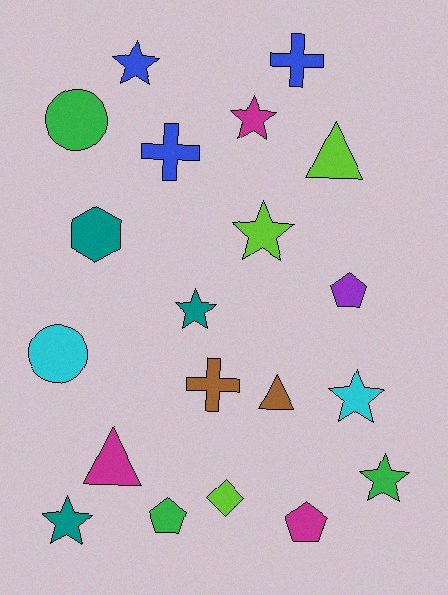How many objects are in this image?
There are 20 objects.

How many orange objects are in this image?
There are no orange objects.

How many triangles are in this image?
There are 3 triangles.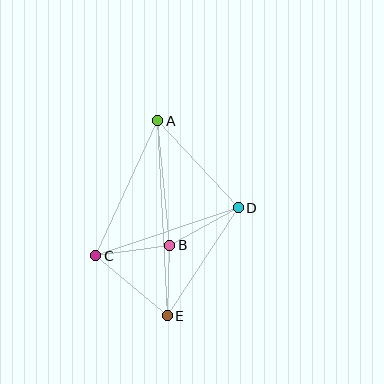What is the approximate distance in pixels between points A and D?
The distance between A and D is approximately 119 pixels.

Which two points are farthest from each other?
Points A and E are farthest from each other.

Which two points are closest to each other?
Points B and E are closest to each other.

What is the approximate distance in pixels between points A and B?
The distance between A and B is approximately 126 pixels.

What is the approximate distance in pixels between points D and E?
The distance between D and E is approximately 130 pixels.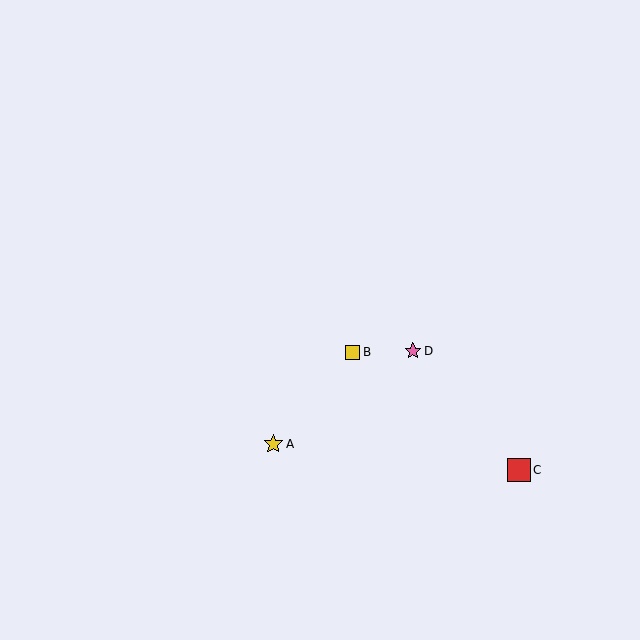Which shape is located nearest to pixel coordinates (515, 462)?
The red square (labeled C) at (519, 470) is nearest to that location.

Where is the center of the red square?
The center of the red square is at (519, 470).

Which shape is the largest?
The red square (labeled C) is the largest.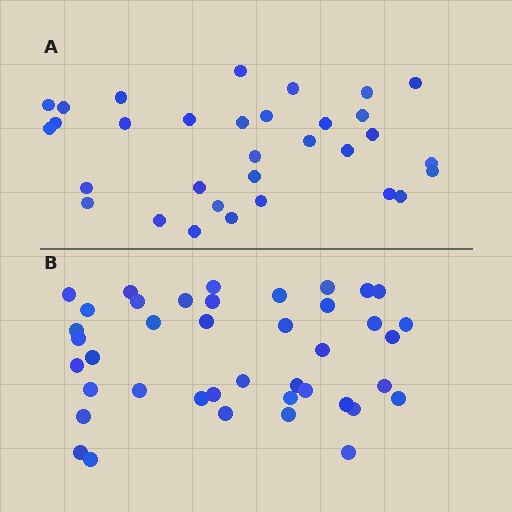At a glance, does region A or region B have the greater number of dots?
Region B (the bottom region) has more dots.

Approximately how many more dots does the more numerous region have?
Region B has roughly 8 or so more dots than region A.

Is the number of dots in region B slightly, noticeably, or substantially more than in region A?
Region B has noticeably more, but not dramatically so. The ratio is roughly 1.3 to 1.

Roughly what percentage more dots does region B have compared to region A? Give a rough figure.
About 30% more.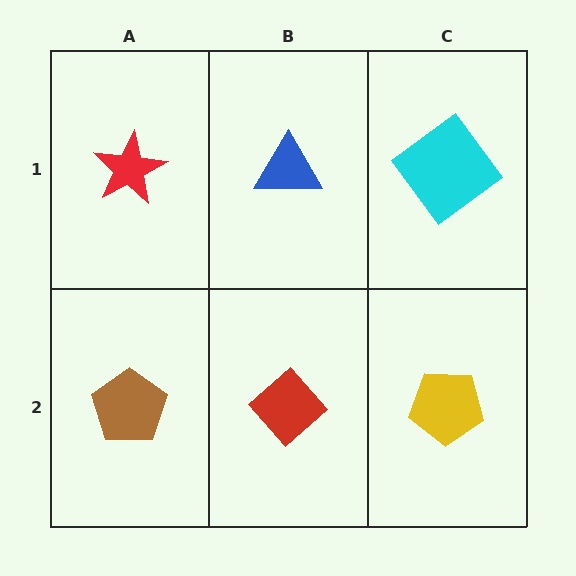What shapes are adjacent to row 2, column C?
A cyan diamond (row 1, column C), a red diamond (row 2, column B).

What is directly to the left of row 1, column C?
A blue triangle.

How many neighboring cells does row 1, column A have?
2.